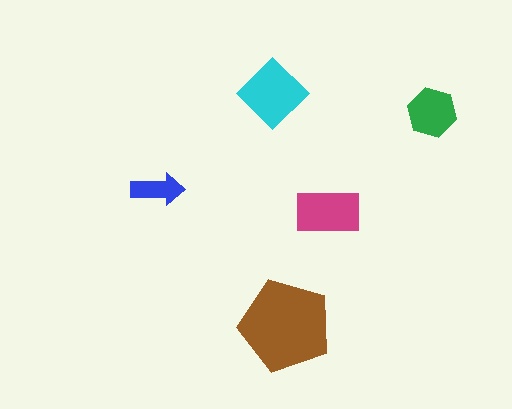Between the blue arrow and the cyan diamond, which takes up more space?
The cyan diamond.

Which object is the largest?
The brown pentagon.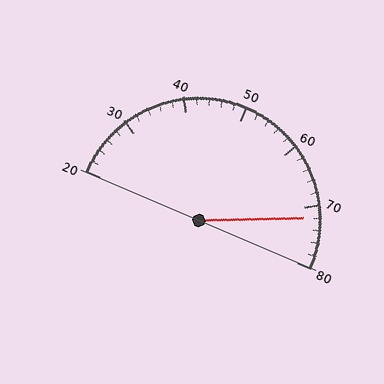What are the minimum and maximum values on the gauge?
The gauge ranges from 20 to 80.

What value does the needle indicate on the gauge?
The needle indicates approximately 72.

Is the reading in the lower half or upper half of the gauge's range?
The reading is in the upper half of the range (20 to 80).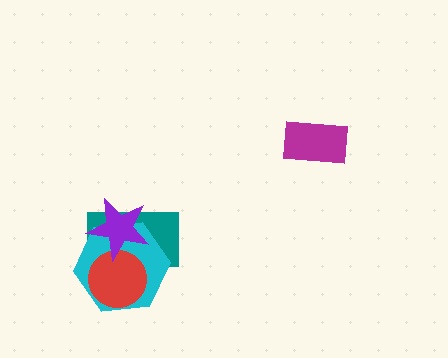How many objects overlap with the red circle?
3 objects overlap with the red circle.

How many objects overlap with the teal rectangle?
3 objects overlap with the teal rectangle.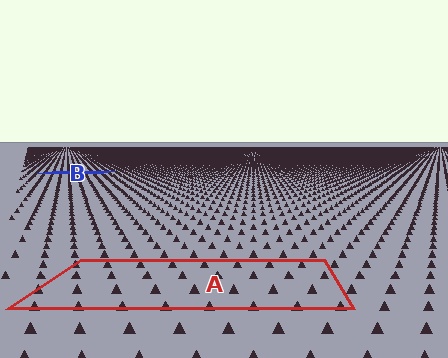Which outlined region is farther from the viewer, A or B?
Region B is farther from the viewer — the texture elements inside it appear smaller and more densely packed.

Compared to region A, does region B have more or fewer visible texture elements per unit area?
Region B has more texture elements per unit area — they are packed more densely because it is farther away.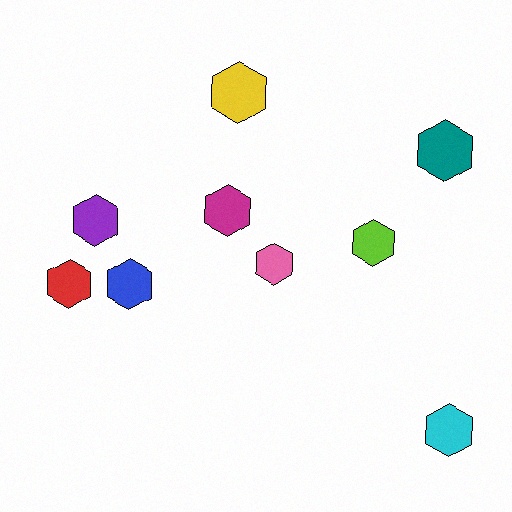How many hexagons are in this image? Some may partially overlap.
There are 9 hexagons.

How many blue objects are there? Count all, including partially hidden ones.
There is 1 blue object.